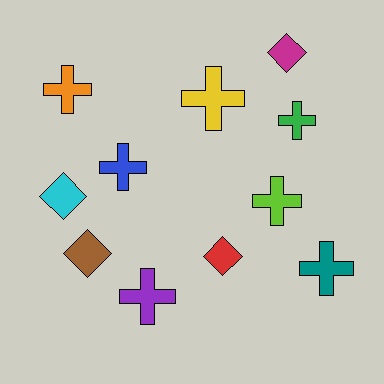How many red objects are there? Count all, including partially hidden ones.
There is 1 red object.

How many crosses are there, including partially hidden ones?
There are 7 crosses.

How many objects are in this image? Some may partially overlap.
There are 11 objects.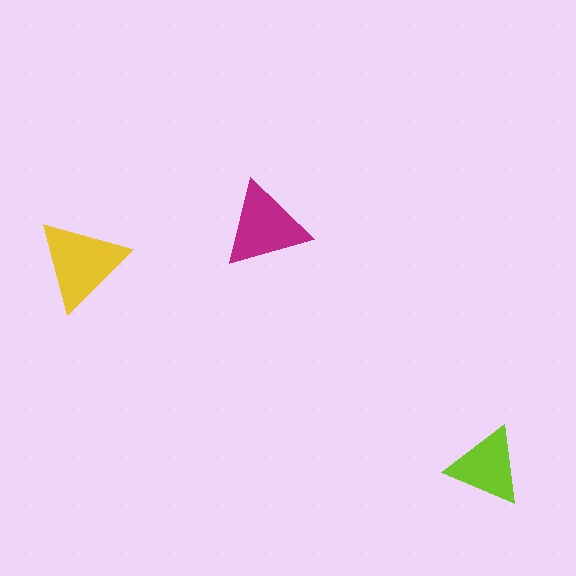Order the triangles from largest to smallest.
the yellow one, the magenta one, the lime one.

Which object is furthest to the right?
The lime triangle is rightmost.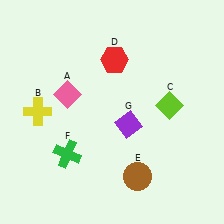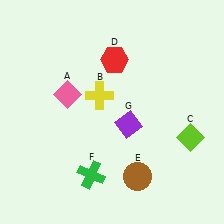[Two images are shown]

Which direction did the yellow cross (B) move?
The yellow cross (B) moved right.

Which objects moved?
The objects that moved are: the yellow cross (B), the lime diamond (C), the green cross (F).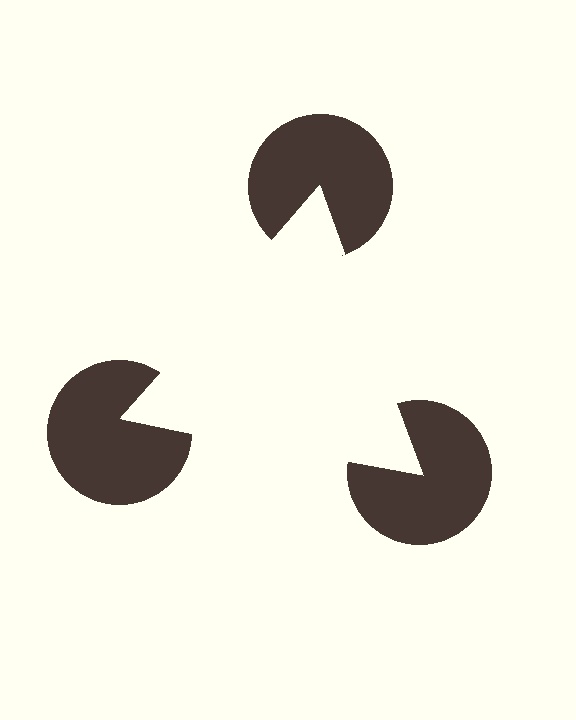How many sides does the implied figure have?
3 sides.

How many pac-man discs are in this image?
There are 3 — one at each vertex of the illusory triangle.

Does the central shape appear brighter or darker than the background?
It typically appears slightly brighter than the background, even though no actual brightness change is drawn.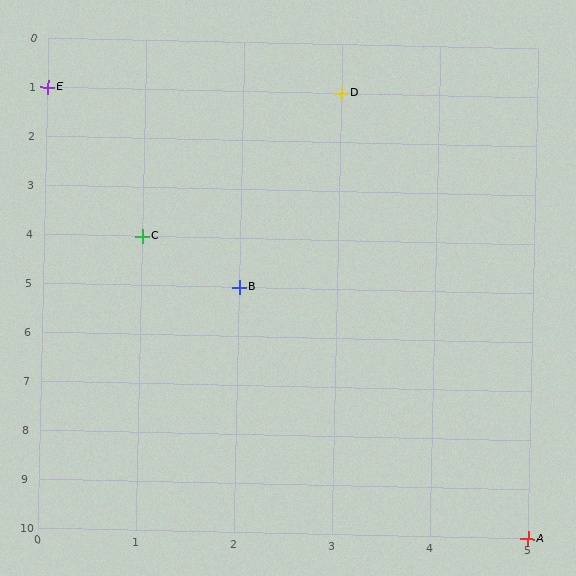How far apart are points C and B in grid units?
Points C and B are 1 column and 1 row apart (about 1.4 grid units diagonally).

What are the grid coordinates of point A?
Point A is at grid coordinates (5, 10).